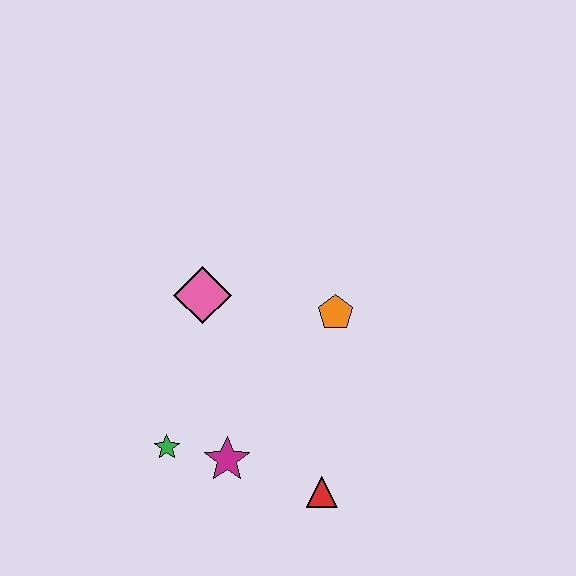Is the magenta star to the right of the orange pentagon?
No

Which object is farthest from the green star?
The orange pentagon is farthest from the green star.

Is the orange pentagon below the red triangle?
No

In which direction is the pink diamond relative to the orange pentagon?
The pink diamond is to the left of the orange pentagon.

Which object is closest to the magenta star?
The green star is closest to the magenta star.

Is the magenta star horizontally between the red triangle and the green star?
Yes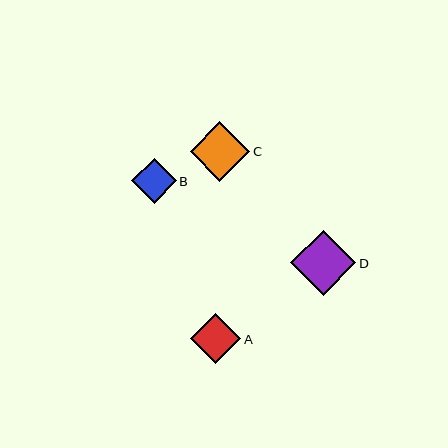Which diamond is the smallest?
Diamond B is the smallest with a size of approximately 44 pixels.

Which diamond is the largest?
Diamond D is the largest with a size of approximately 65 pixels.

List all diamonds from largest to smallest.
From largest to smallest: D, C, A, B.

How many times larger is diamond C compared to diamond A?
Diamond C is approximately 1.2 times the size of diamond A.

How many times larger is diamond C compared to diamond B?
Diamond C is approximately 1.3 times the size of diamond B.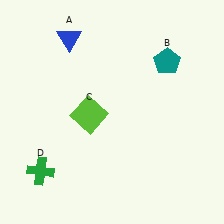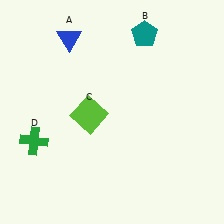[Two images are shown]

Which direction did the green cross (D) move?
The green cross (D) moved up.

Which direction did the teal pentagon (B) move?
The teal pentagon (B) moved up.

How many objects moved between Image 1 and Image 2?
2 objects moved between the two images.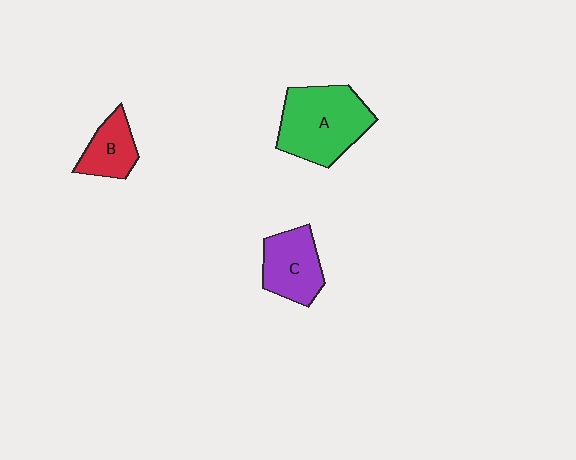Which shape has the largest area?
Shape A (green).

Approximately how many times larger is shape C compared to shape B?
Approximately 1.3 times.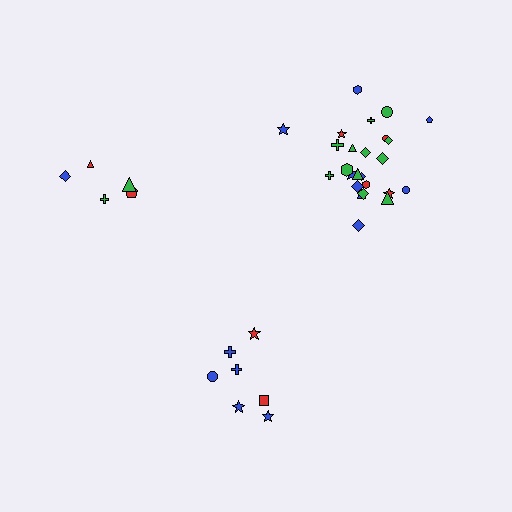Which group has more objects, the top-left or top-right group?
The top-right group.